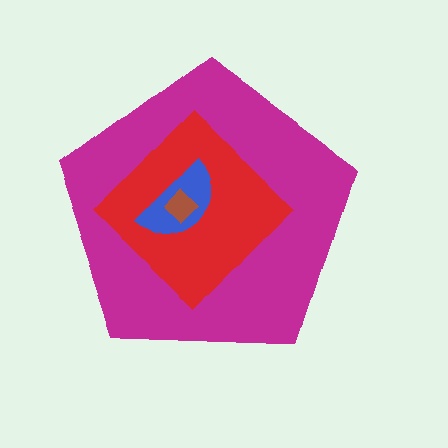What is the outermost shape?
The magenta pentagon.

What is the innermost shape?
The brown diamond.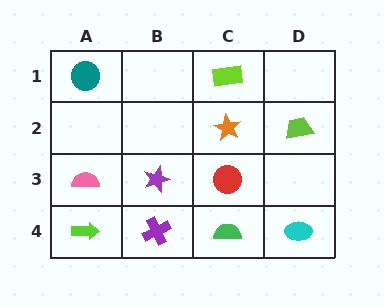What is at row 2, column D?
A lime trapezoid.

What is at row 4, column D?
A cyan ellipse.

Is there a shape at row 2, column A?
No, that cell is empty.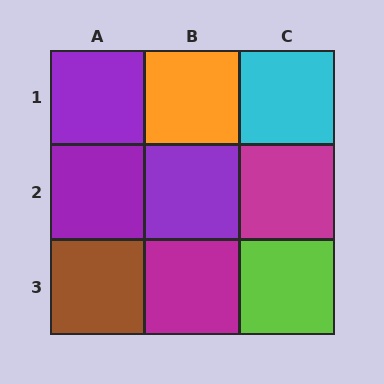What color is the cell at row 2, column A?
Purple.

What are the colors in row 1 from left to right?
Purple, orange, cyan.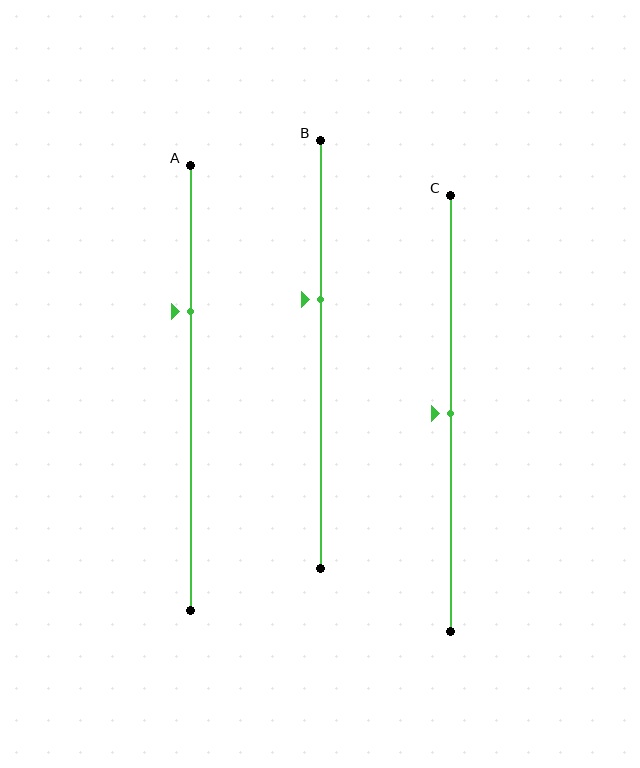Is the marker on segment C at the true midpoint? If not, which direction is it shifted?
Yes, the marker on segment C is at the true midpoint.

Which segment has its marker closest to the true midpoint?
Segment C has its marker closest to the true midpoint.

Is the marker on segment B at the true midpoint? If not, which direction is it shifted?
No, the marker on segment B is shifted upward by about 13% of the segment length.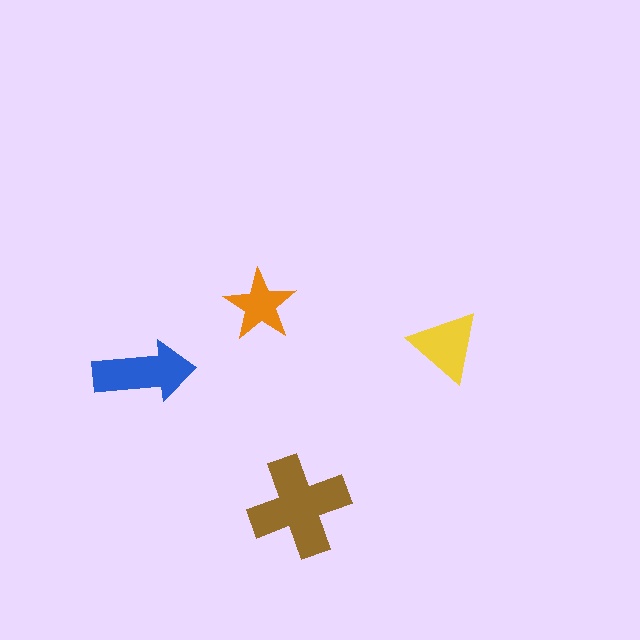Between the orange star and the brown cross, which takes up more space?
The brown cross.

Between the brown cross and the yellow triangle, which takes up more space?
The brown cross.